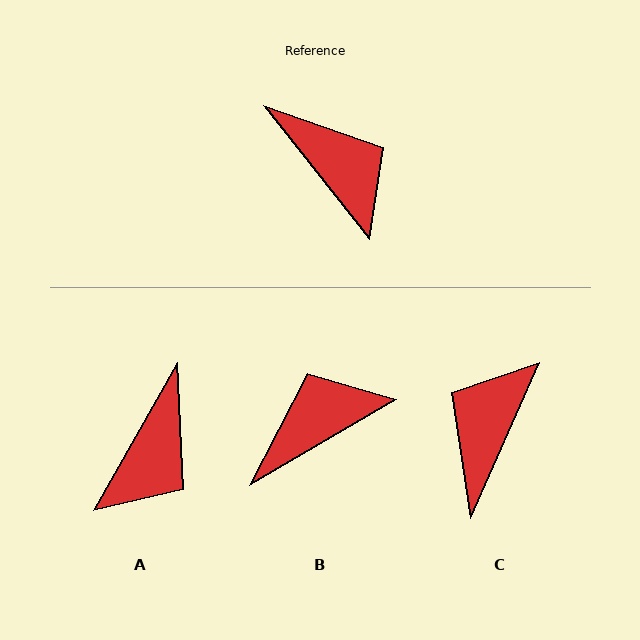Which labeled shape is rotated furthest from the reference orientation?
C, about 118 degrees away.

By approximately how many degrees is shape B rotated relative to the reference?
Approximately 82 degrees counter-clockwise.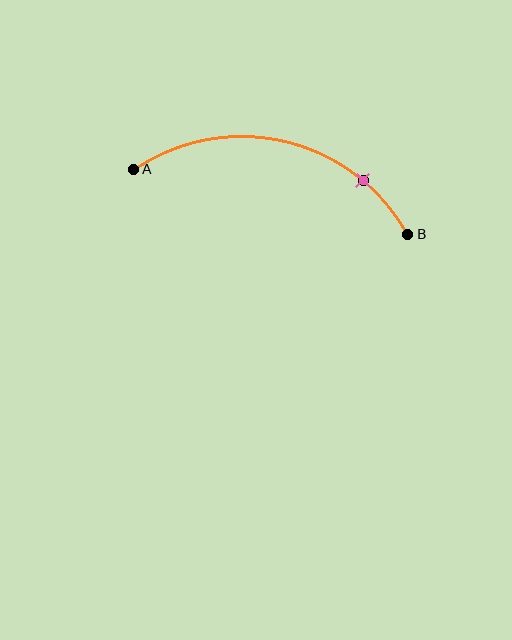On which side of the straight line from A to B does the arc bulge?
The arc bulges above the straight line connecting A and B.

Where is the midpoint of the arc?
The arc midpoint is the point on the curve farthest from the straight line joining A and B. It sits above that line.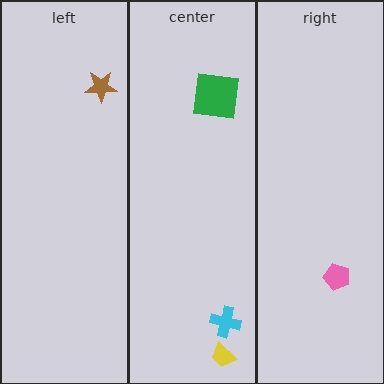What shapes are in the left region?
The brown star.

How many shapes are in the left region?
1.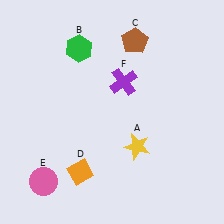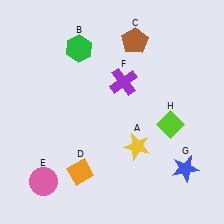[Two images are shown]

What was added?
A blue star (G), a lime diamond (H) were added in Image 2.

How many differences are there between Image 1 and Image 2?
There are 2 differences between the two images.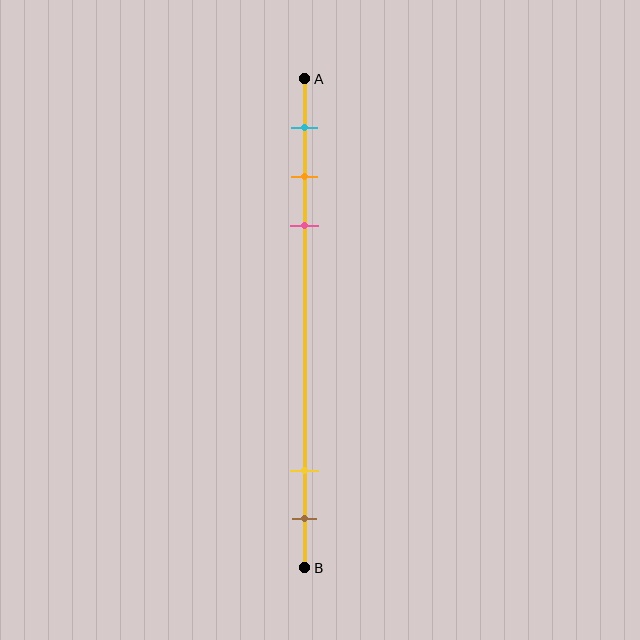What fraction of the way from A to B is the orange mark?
The orange mark is approximately 20% (0.2) of the way from A to B.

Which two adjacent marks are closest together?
The orange and pink marks are the closest adjacent pair.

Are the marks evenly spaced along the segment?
No, the marks are not evenly spaced.